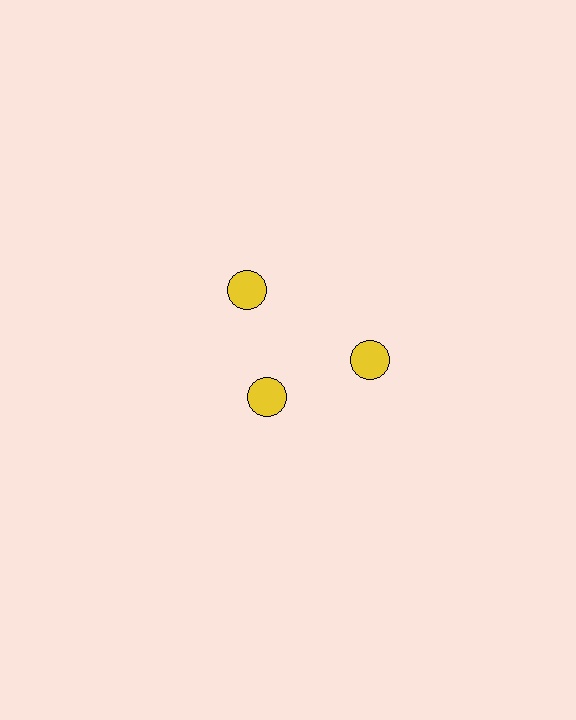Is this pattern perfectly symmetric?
No. The 3 yellow circles are arranged in a ring, but one element near the 7 o'clock position is pulled inward toward the center, breaking the 3-fold rotational symmetry.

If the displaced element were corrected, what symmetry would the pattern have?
It would have 3-fold rotational symmetry — the pattern would map onto itself every 120 degrees.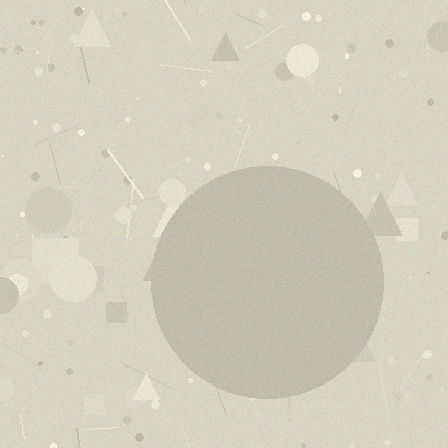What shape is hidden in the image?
A circle is hidden in the image.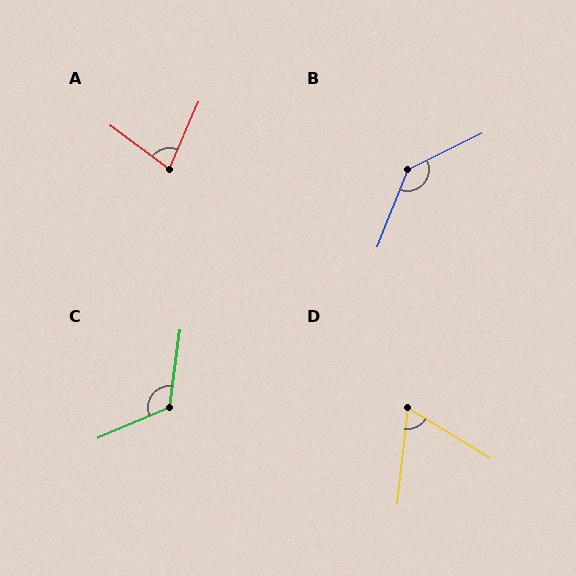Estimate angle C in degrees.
Approximately 121 degrees.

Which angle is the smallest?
D, at approximately 65 degrees.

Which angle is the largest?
B, at approximately 138 degrees.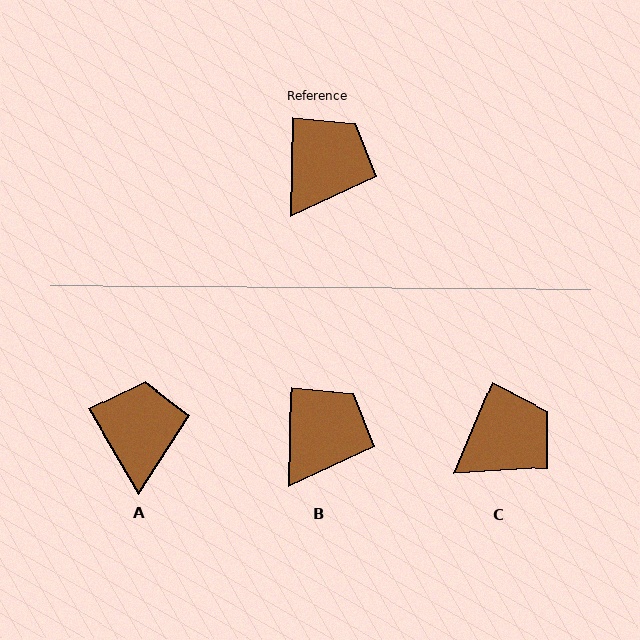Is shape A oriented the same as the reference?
No, it is off by about 32 degrees.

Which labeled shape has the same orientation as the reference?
B.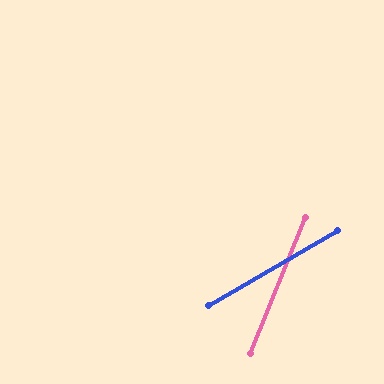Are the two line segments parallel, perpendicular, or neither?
Neither parallel nor perpendicular — they differ by about 37°.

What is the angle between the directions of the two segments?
Approximately 37 degrees.